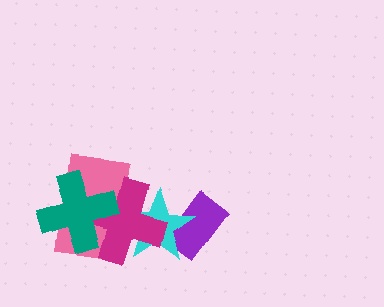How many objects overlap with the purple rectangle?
1 object overlaps with the purple rectangle.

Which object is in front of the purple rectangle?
The cyan star is in front of the purple rectangle.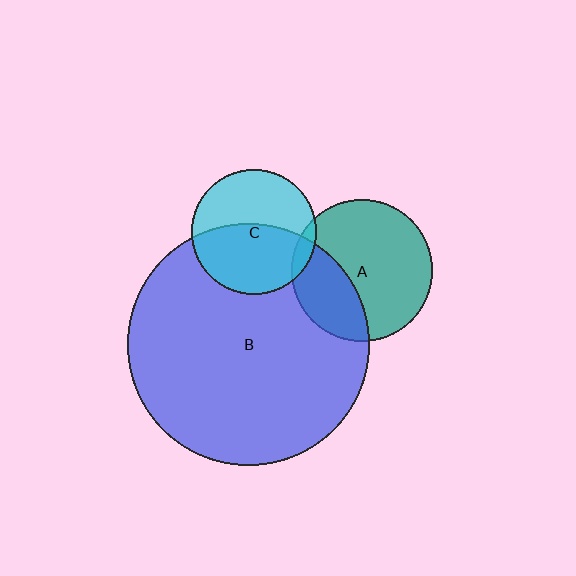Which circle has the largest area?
Circle B (blue).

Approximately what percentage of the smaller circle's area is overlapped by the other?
Approximately 55%.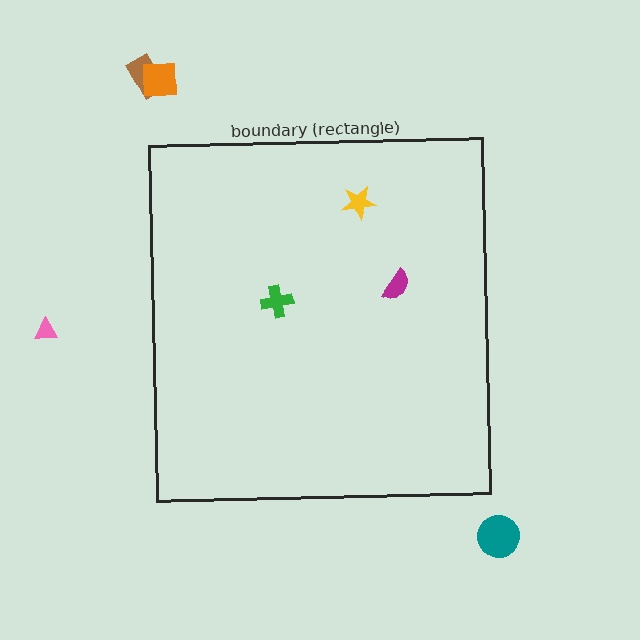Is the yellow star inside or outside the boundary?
Inside.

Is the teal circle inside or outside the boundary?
Outside.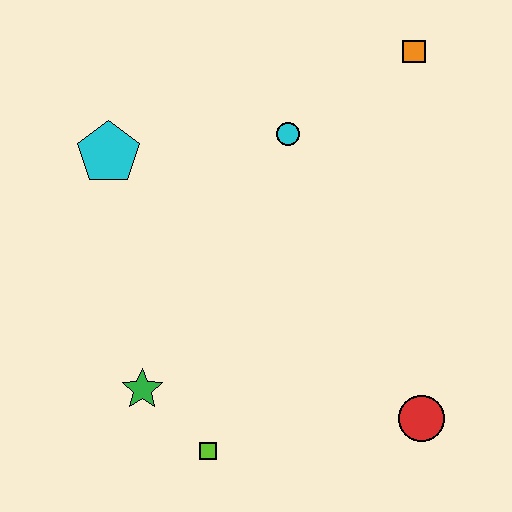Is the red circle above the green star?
No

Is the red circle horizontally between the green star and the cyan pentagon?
No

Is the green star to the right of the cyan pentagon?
Yes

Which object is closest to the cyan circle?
The orange square is closest to the cyan circle.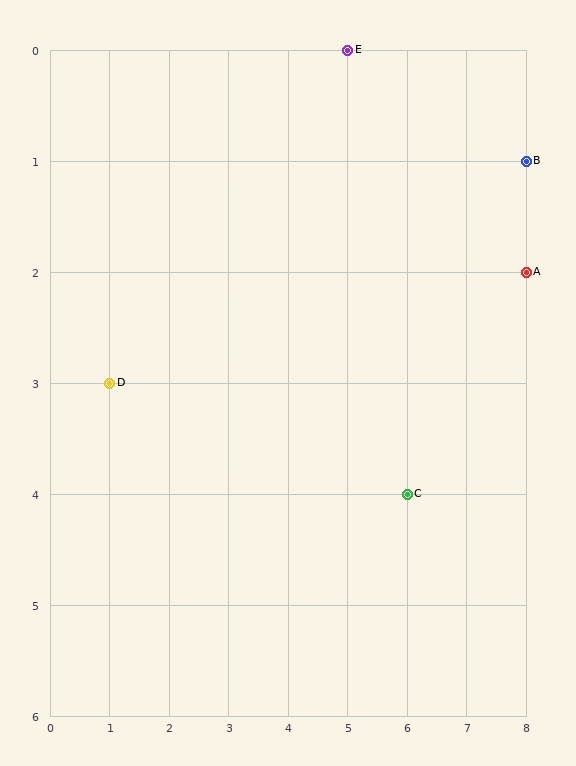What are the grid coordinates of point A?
Point A is at grid coordinates (8, 2).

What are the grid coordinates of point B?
Point B is at grid coordinates (8, 1).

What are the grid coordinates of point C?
Point C is at grid coordinates (6, 4).